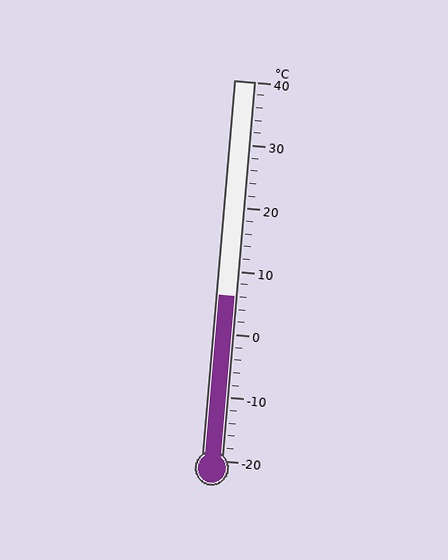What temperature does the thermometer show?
The thermometer shows approximately 6°C.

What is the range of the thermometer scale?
The thermometer scale ranges from -20°C to 40°C.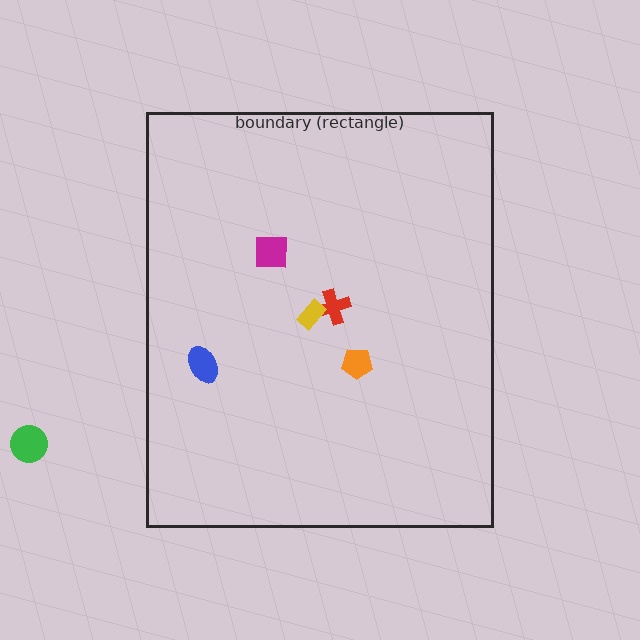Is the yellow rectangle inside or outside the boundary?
Inside.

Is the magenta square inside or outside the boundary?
Inside.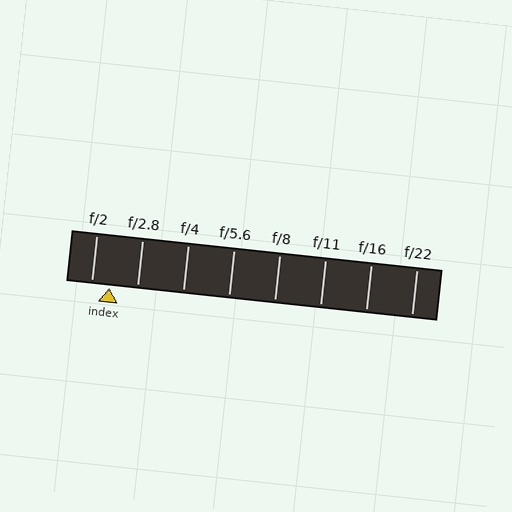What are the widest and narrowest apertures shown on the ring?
The widest aperture shown is f/2 and the narrowest is f/22.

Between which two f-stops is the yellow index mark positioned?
The index mark is between f/2 and f/2.8.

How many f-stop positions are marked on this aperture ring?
There are 8 f-stop positions marked.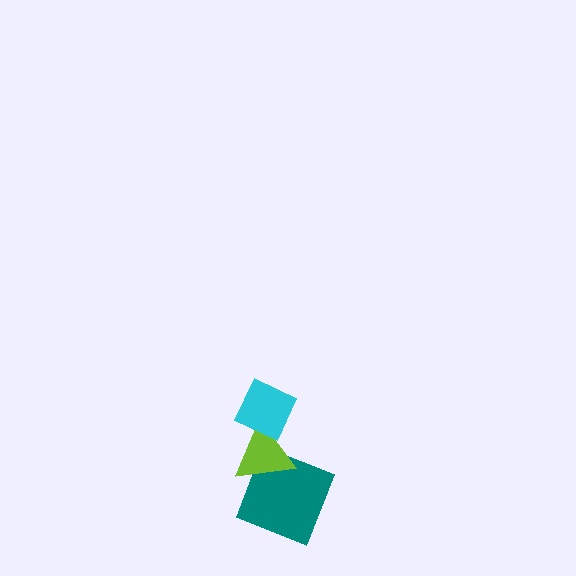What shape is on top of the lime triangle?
The cyan diamond is on top of the lime triangle.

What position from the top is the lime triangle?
The lime triangle is 2nd from the top.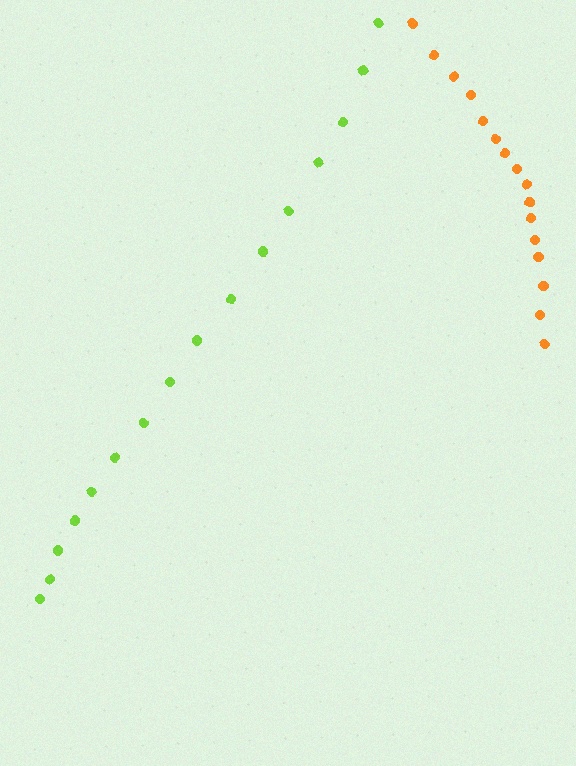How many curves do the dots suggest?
There are 2 distinct paths.